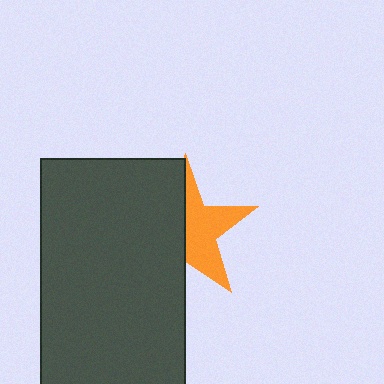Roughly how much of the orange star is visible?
About half of it is visible (roughly 50%).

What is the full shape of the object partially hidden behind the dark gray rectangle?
The partially hidden object is an orange star.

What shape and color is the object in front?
The object in front is a dark gray rectangle.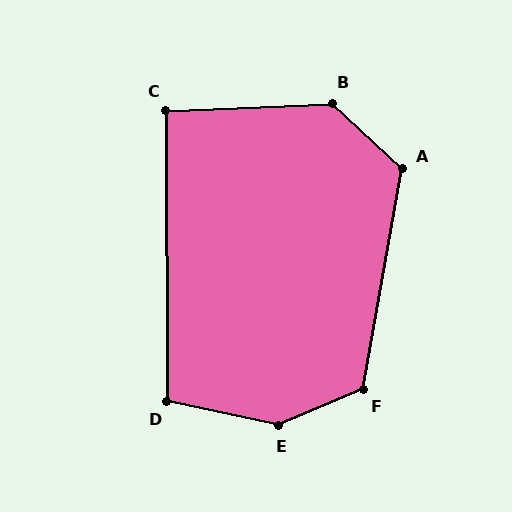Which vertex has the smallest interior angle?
C, at approximately 92 degrees.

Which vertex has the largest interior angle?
E, at approximately 145 degrees.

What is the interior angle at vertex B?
Approximately 134 degrees (obtuse).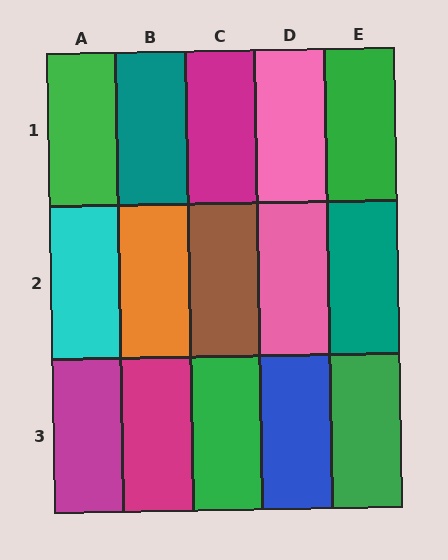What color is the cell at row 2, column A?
Cyan.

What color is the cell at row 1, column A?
Green.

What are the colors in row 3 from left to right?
Magenta, magenta, green, blue, green.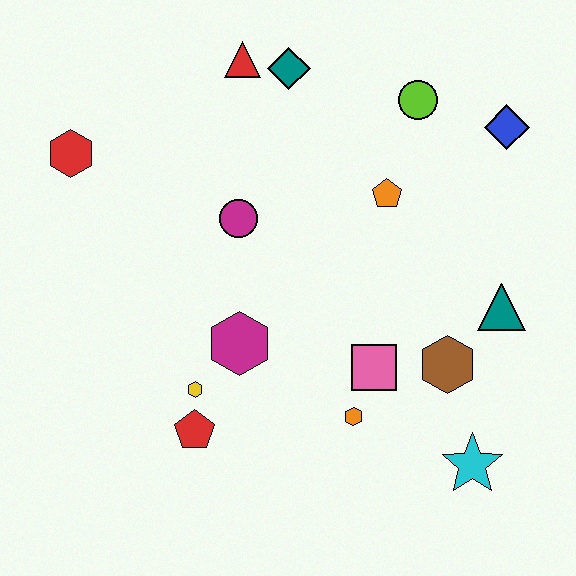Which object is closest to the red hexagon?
The magenta circle is closest to the red hexagon.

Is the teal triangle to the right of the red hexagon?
Yes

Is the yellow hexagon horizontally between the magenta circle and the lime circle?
No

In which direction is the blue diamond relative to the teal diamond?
The blue diamond is to the right of the teal diamond.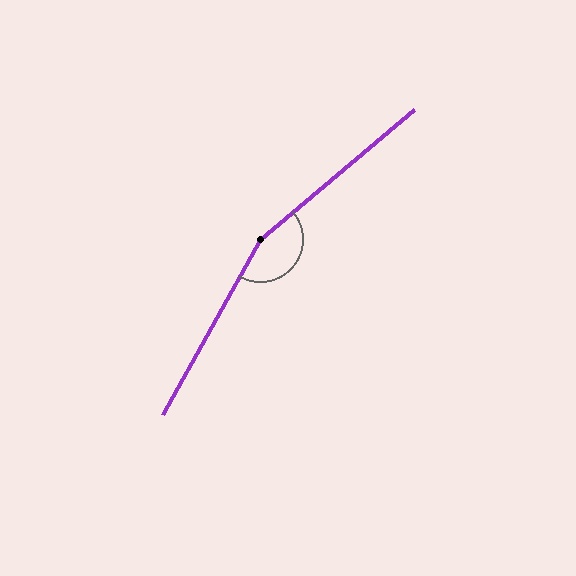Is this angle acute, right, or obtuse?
It is obtuse.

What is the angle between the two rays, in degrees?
Approximately 159 degrees.